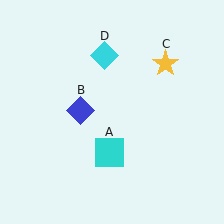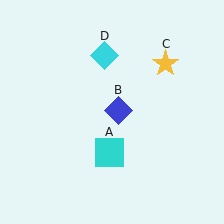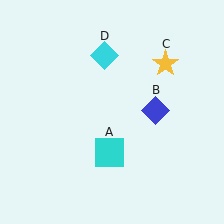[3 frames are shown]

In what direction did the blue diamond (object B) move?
The blue diamond (object B) moved right.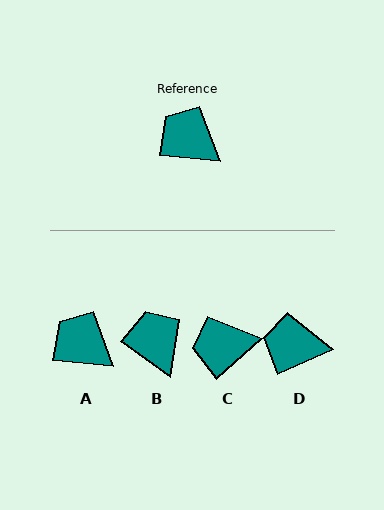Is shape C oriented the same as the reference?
No, it is off by about 47 degrees.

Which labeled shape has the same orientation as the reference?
A.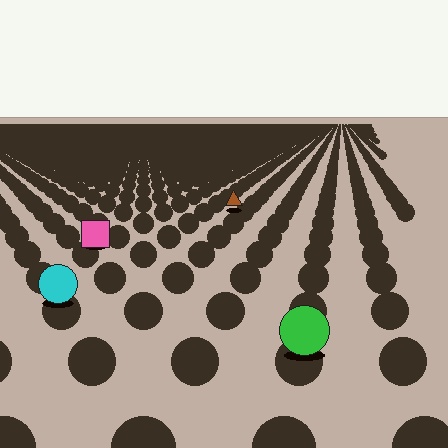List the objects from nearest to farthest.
From nearest to farthest: the green circle, the cyan circle, the pink square, the brown triangle.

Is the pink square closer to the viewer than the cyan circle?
No. The cyan circle is closer — you can tell from the texture gradient: the ground texture is coarser near it.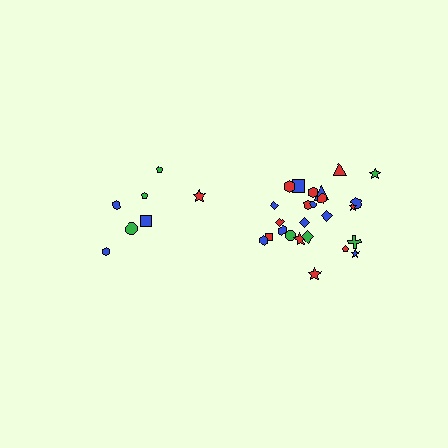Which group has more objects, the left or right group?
The right group.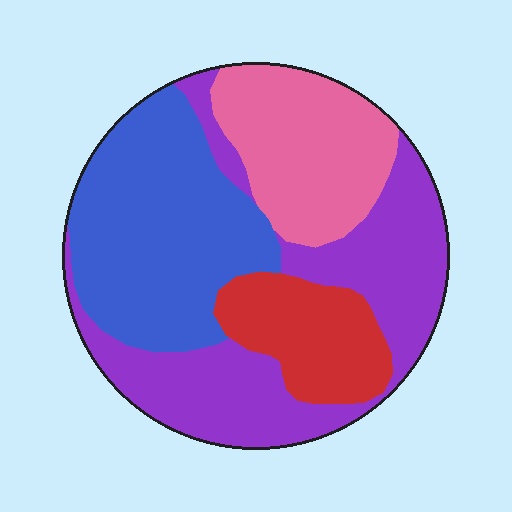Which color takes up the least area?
Red, at roughly 15%.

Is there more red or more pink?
Pink.